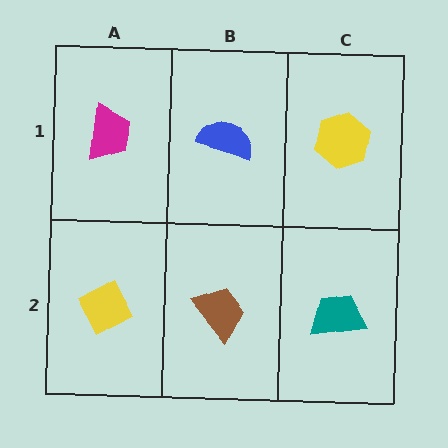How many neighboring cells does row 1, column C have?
2.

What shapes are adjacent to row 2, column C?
A yellow hexagon (row 1, column C), a brown trapezoid (row 2, column B).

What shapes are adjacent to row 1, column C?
A teal trapezoid (row 2, column C), a blue semicircle (row 1, column B).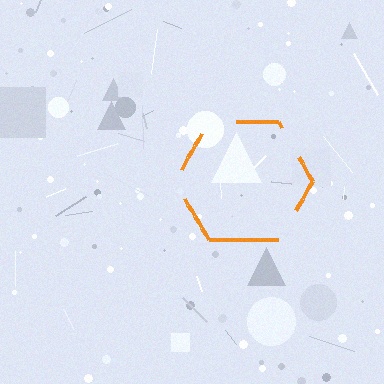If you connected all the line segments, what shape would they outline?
They would outline a hexagon.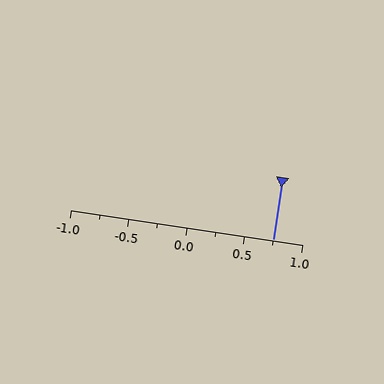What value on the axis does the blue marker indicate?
The marker indicates approximately 0.75.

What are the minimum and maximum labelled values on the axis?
The axis runs from -1.0 to 1.0.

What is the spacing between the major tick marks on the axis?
The major ticks are spaced 0.5 apart.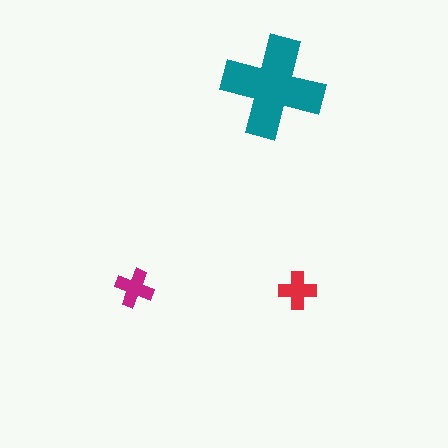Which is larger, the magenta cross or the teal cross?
The teal one.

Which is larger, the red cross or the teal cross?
The teal one.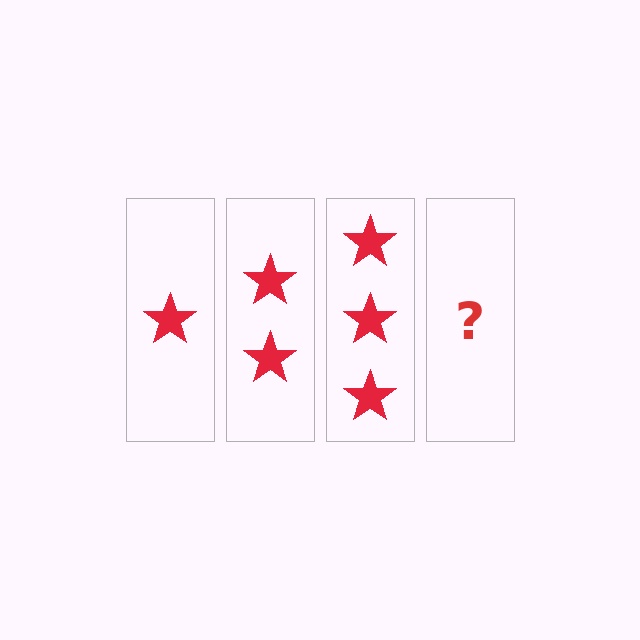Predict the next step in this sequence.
The next step is 4 stars.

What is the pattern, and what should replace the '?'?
The pattern is that each step adds one more star. The '?' should be 4 stars.